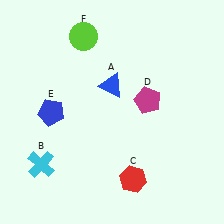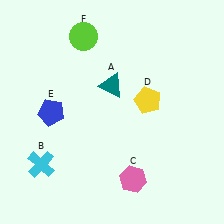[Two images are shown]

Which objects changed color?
A changed from blue to teal. C changed from red to pink. D changed from magenta to yellow.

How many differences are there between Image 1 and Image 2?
There are 3 differences between the two images.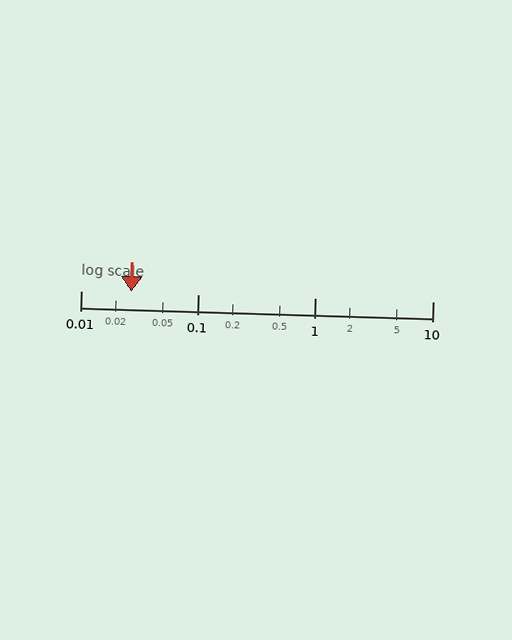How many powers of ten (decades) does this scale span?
The scale spans 3 decades, from 0.01 to 10.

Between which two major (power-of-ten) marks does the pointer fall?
The pointer is between 0.01 and 0.1.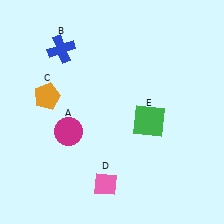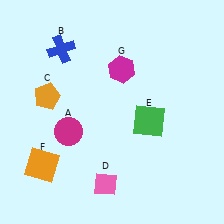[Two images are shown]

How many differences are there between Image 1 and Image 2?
There are 2 differences between the two images.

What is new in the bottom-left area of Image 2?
An orange square (F) was added in the bottom-left area of Image 2.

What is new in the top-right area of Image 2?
A magenta hexagon (G) was added in the top-right area of Image 2.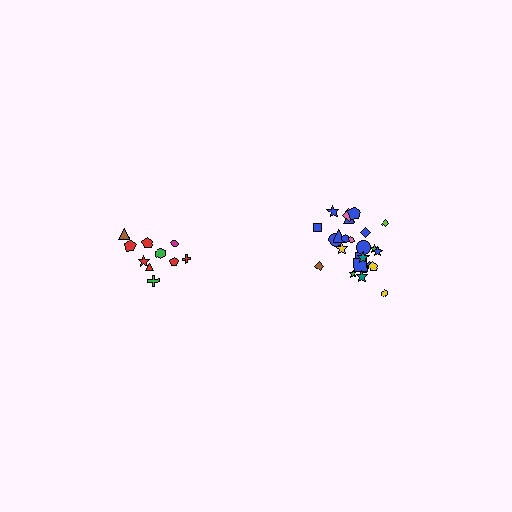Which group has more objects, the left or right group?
The right group.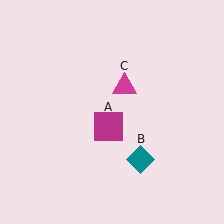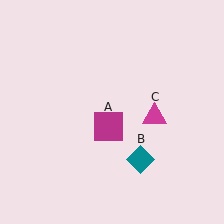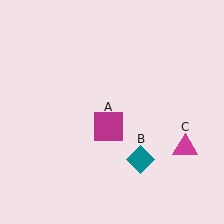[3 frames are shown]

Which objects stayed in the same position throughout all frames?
Magenta square (object A) and teal diamond (object B) remained stationary.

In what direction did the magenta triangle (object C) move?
The magenta triangle (object C) moved down and to the right.